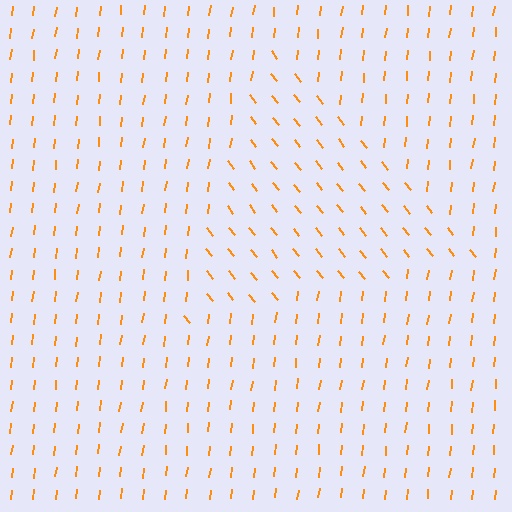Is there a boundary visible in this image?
Yes, there is a texture boundary formed by a change in line orientation.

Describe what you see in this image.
The image is filled with small orange line segments. A triangle region in the image has lines oriented differently from the surrounding lines, creating a visible texture boundary.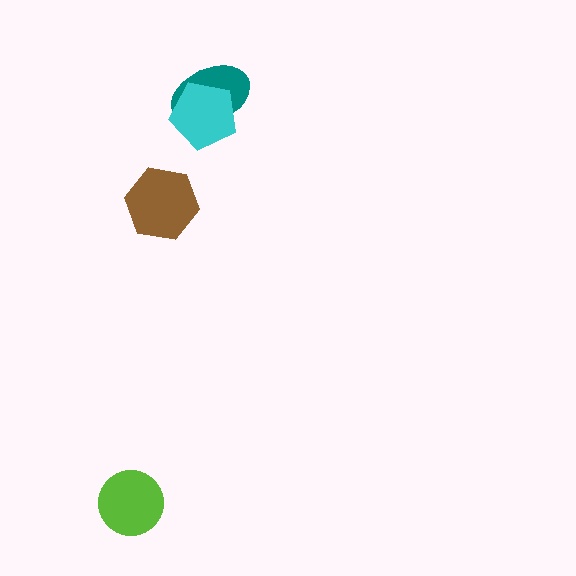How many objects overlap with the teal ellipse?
1 object overlaps with the teal ellipse.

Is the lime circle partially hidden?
No, no other shape covers it.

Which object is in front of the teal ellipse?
The cyan pentagon is in front of the teal ellipse.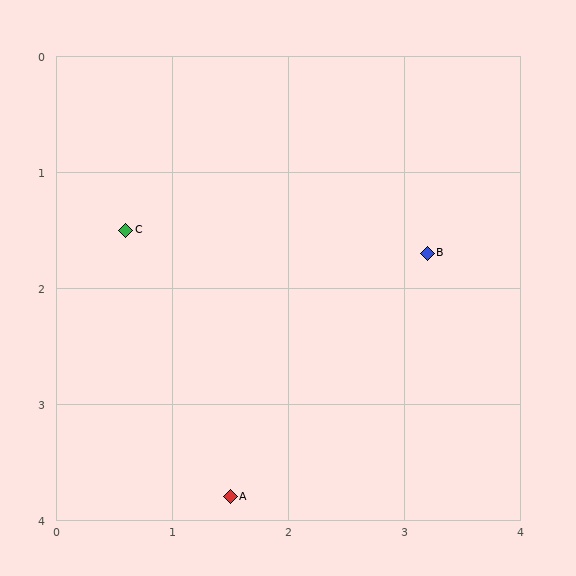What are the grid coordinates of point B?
Point B is at approximately (3.2, 1.7).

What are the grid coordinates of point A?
Point A is at approximately (1.5, 3.8).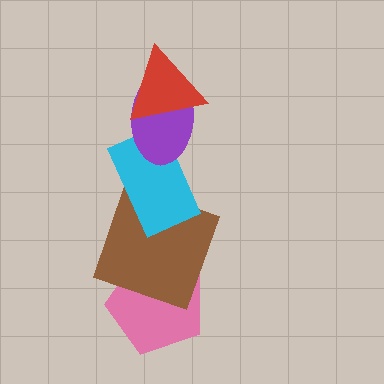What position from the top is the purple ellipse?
The purple ellipse is 2nd from the top.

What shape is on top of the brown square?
The cyan rectangle is on top of the brown square.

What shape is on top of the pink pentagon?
The brown square is on top of the pink pentagon.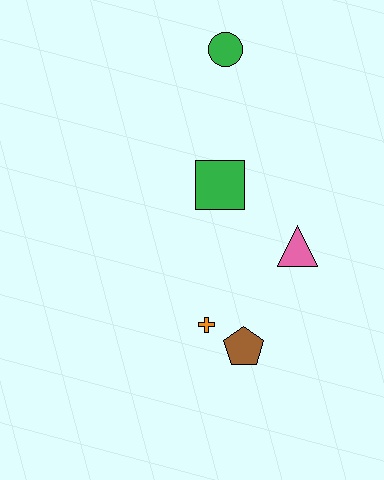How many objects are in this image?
There are 5 objects.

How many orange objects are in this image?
There is 1 orange object.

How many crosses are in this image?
There is 1 cross.